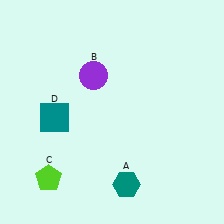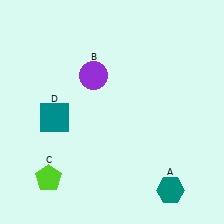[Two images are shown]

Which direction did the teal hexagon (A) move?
The teal hexagon (A) moved right.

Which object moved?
The teal hexagon (A) moved right.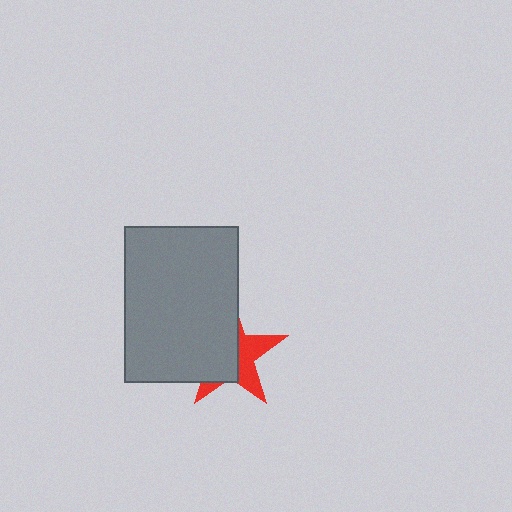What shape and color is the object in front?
The object in front is a gray rectangle.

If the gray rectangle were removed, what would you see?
You would see the complete red star.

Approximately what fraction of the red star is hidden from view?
Roughly 60% of the red star is hidden behind the gray rectangle.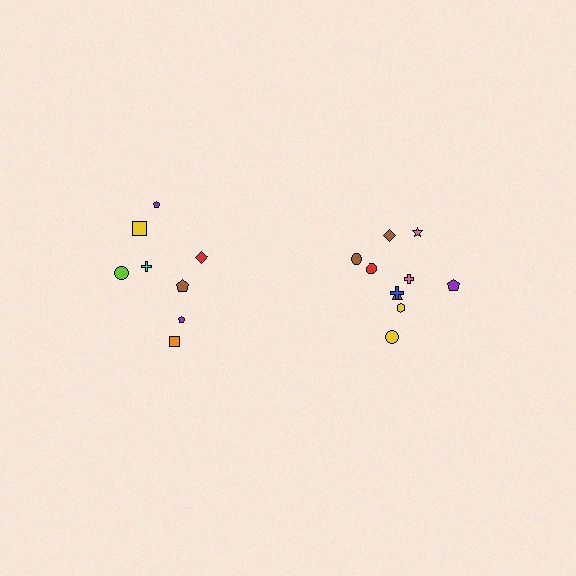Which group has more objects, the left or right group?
The right group.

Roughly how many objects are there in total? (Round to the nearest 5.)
Roughly 20 objects in total.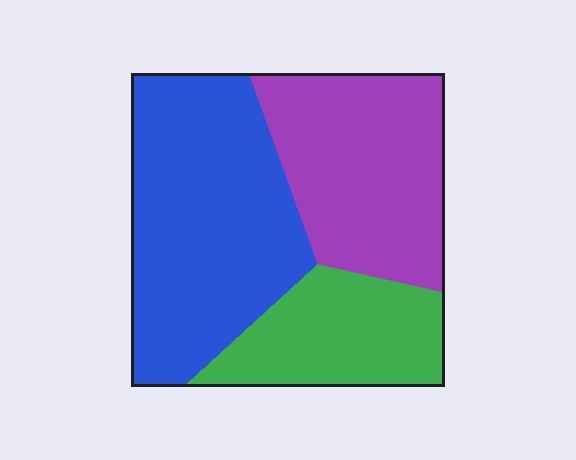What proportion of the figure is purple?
Purple covers 33% of the figure.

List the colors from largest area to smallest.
From largest to smallest: blue, purple, green.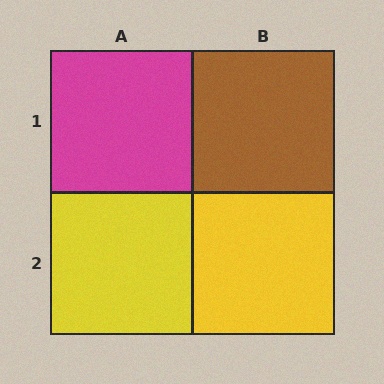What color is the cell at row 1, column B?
Brown.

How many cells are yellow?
2 cells are yellow.